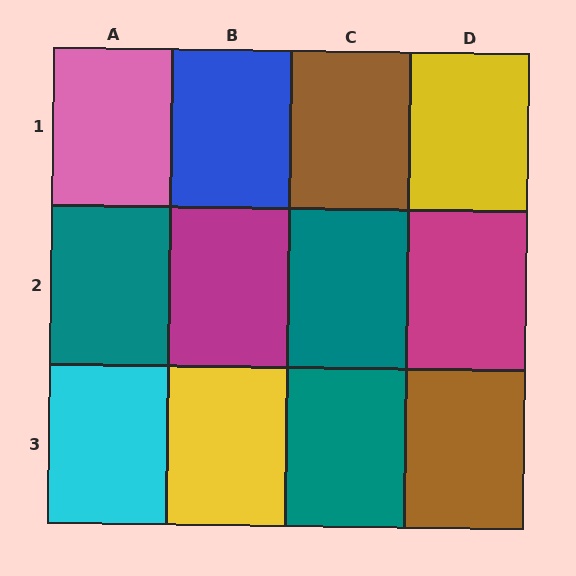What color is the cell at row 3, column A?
Cyan.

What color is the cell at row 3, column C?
Teal.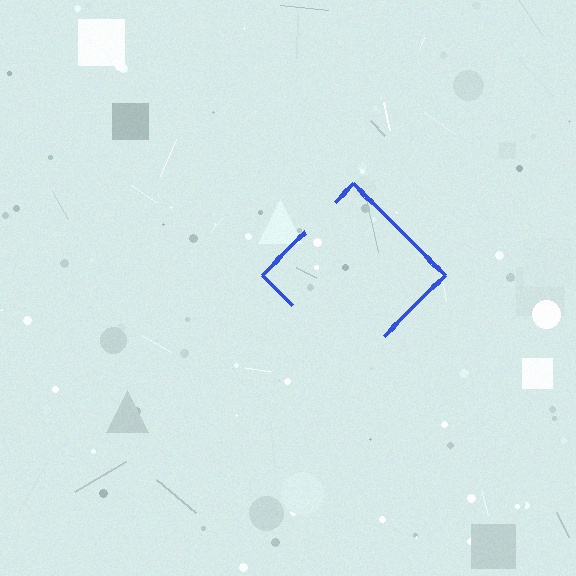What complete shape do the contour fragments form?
The contour fragments form a diamond.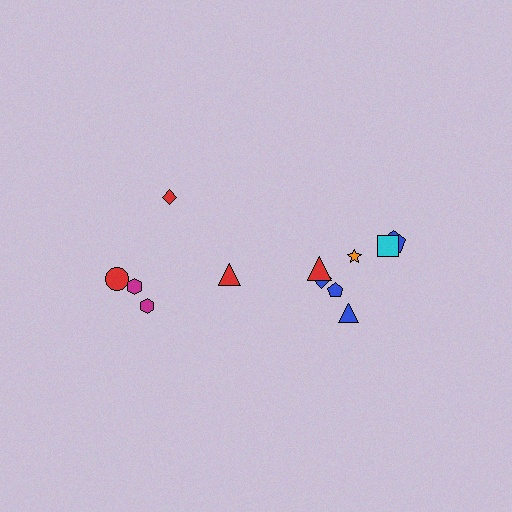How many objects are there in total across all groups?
There are 12 objects.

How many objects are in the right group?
There are 7 objects.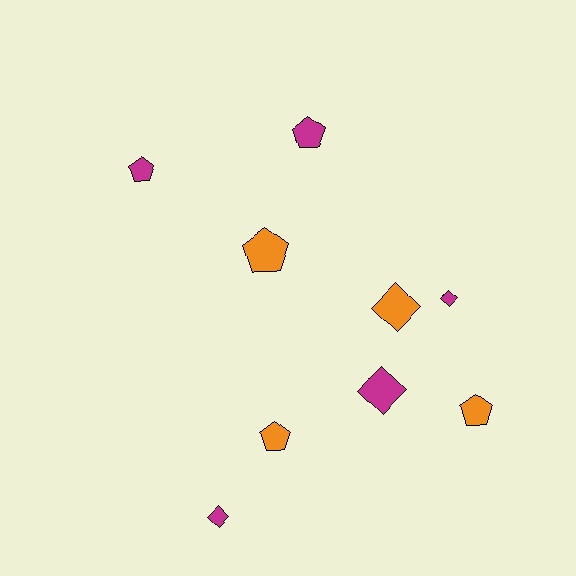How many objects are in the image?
There are 9 objects.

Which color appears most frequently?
Magenta, with 5 objects.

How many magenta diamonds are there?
There are 3 magenta diamonds.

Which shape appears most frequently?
Pentagon, with 5 objects.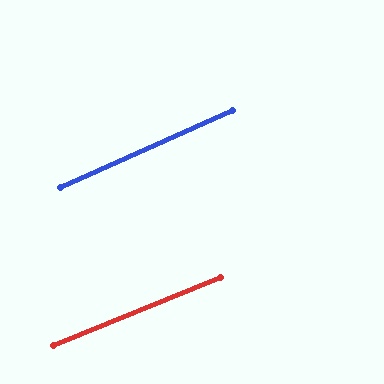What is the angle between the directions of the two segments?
Approximately 2 degrees.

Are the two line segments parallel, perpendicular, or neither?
Parallel — their directions differ by only 1.9°.